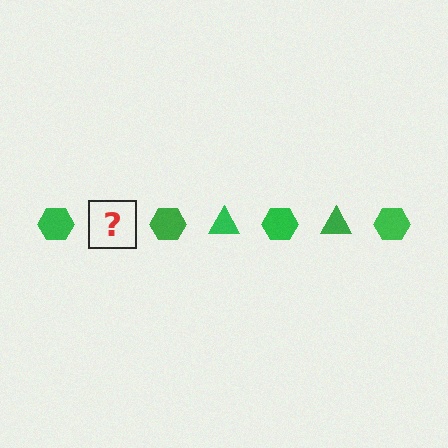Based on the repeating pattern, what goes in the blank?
The blank should be a green triangle.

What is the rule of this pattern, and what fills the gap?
The rule is that the pattern cycles through hexagon, triangle shapes in green. The gap should be filled with a green triangle.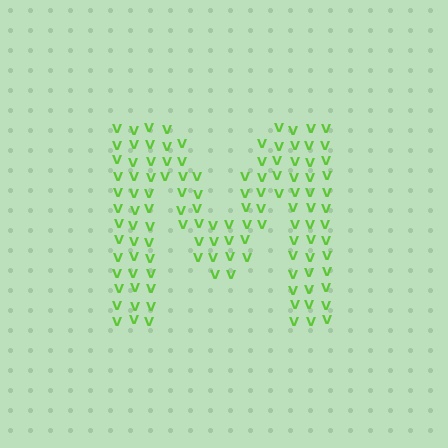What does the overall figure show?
The overall figure shows the letter M.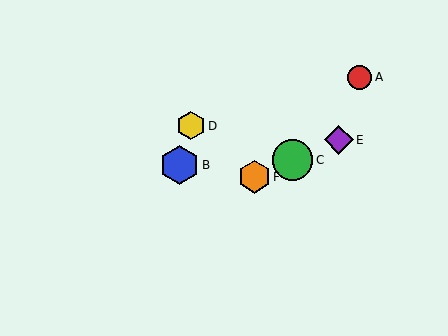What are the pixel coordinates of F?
Object F is at (254, 177).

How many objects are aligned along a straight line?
3 objects (C, E, F) are aligned along a straight line.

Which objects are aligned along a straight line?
Objects C, E, F are aligned along a straight line.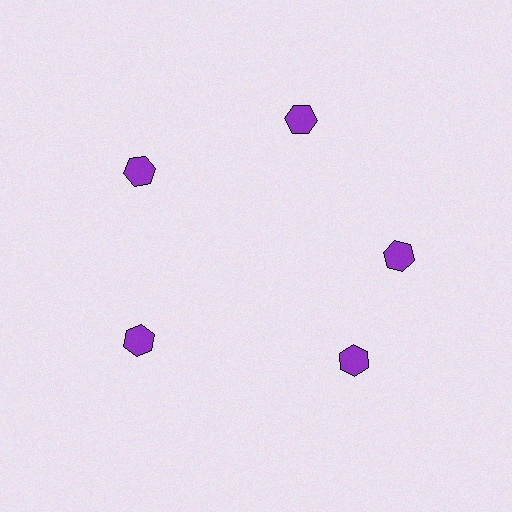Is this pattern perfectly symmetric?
No. The 5 purple hexagons are arranged in a ring, but one element near the 5 o'clock position is rotated out of alignment along the ring, breaking the 5-fold rotational symmetry.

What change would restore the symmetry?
The symmetry would be restored by rotating it back into even spacing with its neighbors so that all 5 hexagons sit at equal angles and equal distance from the center.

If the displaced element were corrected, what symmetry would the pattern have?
It would have 5-fold rotational symmetry — the pattern would map onto itself every 72 degrees.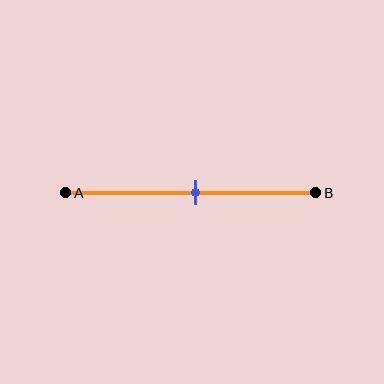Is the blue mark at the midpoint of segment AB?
Yes, the mark is approximately at the midpoint.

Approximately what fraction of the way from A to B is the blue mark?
The blue mark is approximately 50% of the way from A to B.